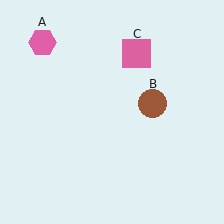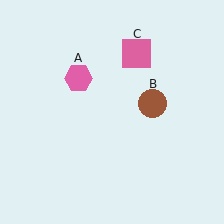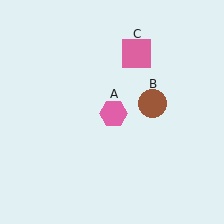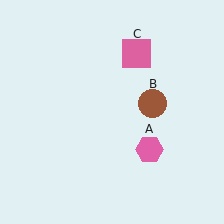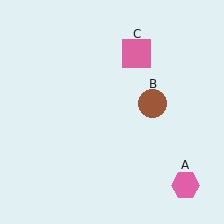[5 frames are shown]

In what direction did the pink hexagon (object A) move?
The pink hexagon (object A) moved down and to the right.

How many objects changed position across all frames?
1 object changed position: pink hexagon (object A).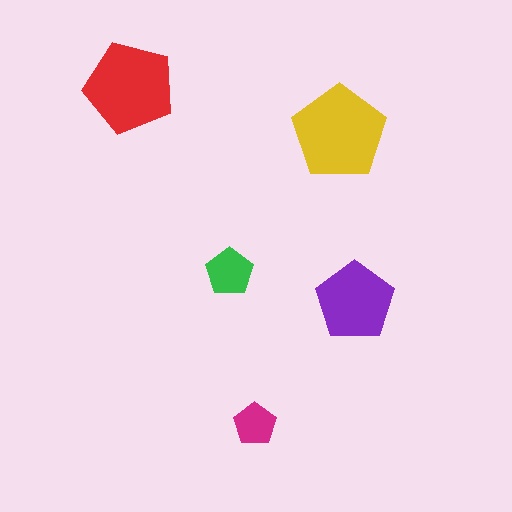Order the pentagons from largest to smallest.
the yellow one, the red one, the purple one, the green one, the magenta one.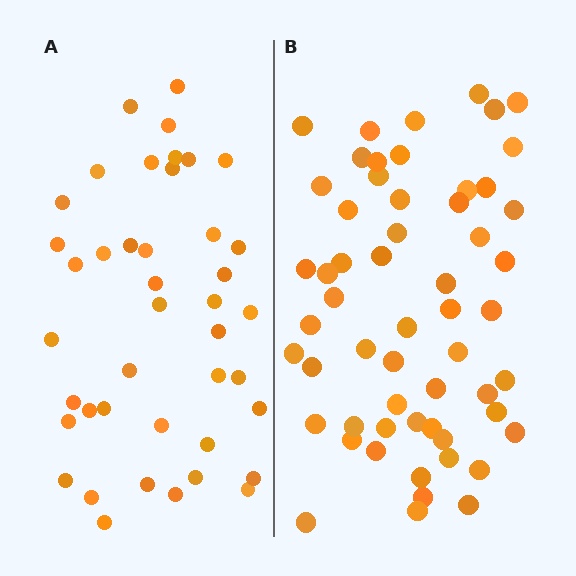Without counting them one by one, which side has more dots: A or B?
Region B (the right region) has more dots.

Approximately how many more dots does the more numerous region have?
Region B has approximately 15 more dots than region A.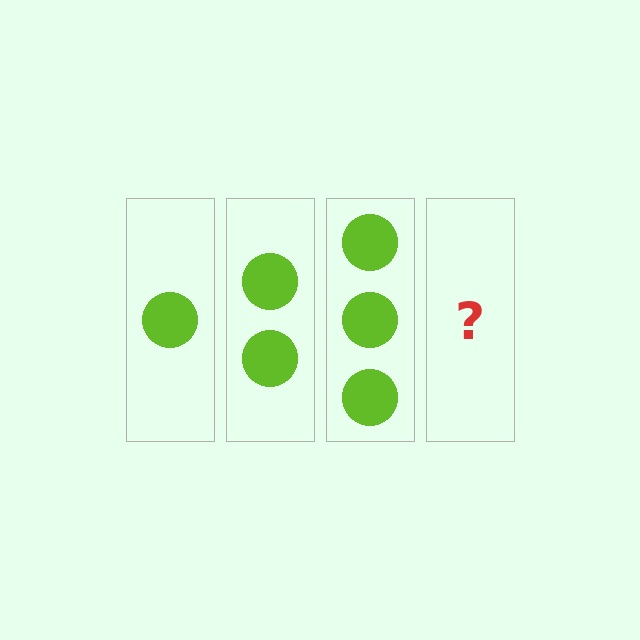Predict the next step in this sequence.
The next step is 4 circles.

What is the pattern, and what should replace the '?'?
The pattern is that each step adds one more circle. The '?' should be 4 circles.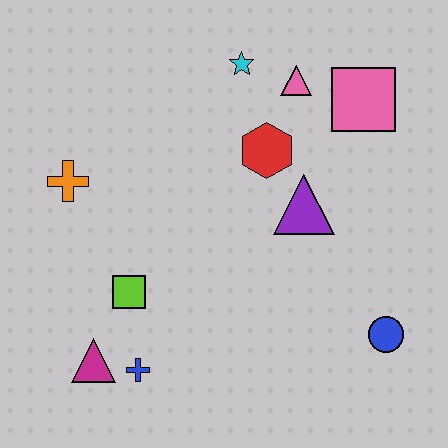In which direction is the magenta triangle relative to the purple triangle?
The magenta triangle is to the left of the purple triangle.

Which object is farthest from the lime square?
The pink square is farthest from the lime square.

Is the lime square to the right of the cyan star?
No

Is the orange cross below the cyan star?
Yes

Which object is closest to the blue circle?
The purple triangle is closest to the blue circle.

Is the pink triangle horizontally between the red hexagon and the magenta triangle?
No